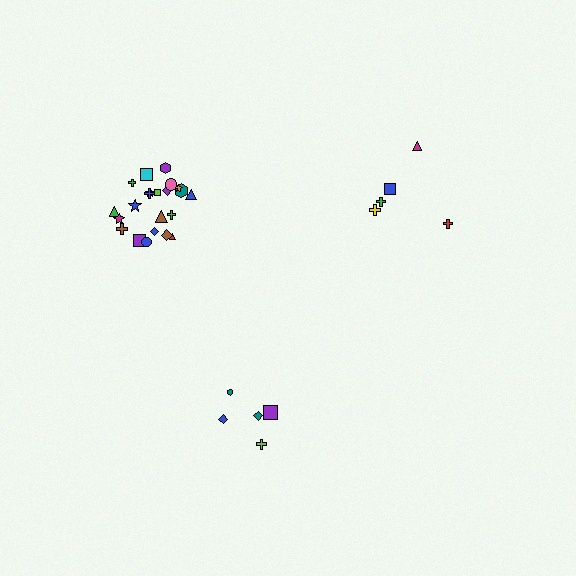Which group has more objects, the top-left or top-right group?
The top-left group.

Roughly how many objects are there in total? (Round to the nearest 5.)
Roughly 30 objects in total.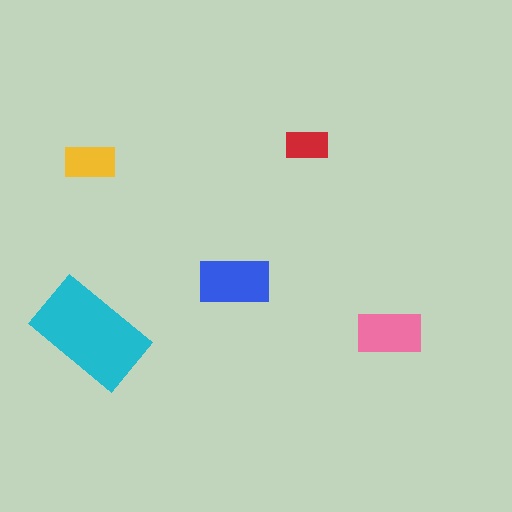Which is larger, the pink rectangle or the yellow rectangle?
The pink one.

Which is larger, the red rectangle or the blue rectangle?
The blue one.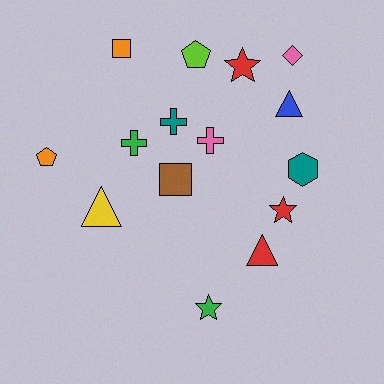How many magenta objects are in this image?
There are no magenta objects.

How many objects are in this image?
There are 15 objects.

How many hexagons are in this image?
There is 1 hexagon.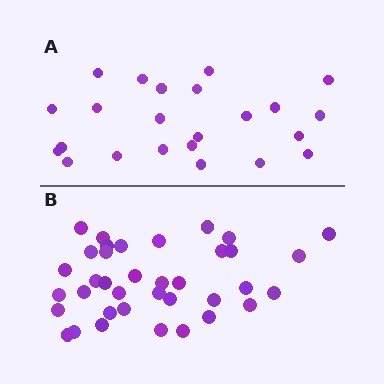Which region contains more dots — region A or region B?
Region B (the bottom region) has more dots.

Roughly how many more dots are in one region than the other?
Region B has approximately 15 more dots than region A.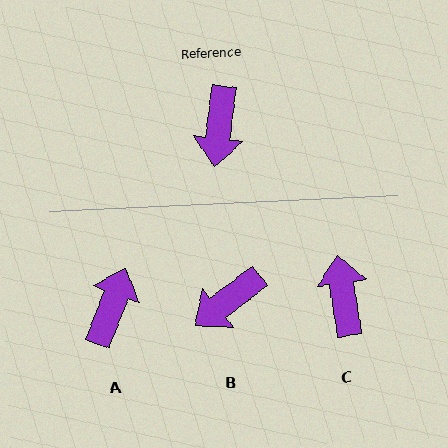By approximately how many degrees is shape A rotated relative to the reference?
Approximately 167 degrees counter-clockwise.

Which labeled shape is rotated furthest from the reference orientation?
A, about 167 degrees away.